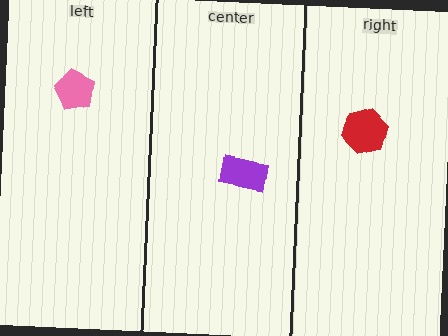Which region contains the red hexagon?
The right region.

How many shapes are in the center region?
1.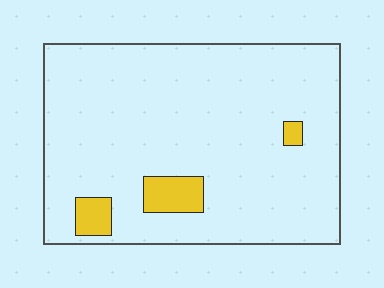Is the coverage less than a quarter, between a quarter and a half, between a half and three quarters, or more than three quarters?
Less than a quarter.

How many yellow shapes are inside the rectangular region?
3.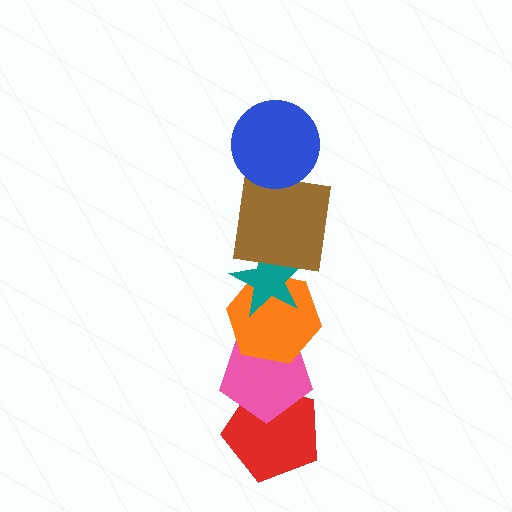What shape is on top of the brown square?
The blue circle is on top of the brown square.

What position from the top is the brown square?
The brown square is 2nd from the top.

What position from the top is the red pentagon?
The red pentagon is 6th from the top.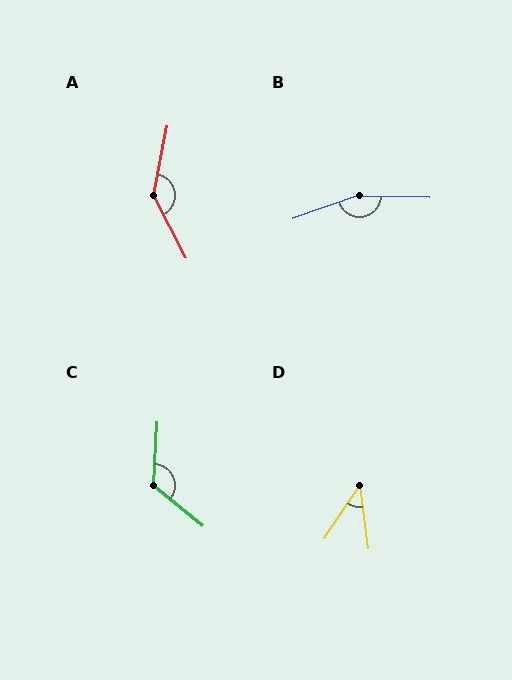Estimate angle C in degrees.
Approximately 126 degrees.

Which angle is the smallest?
D, at approximately 42 degrees.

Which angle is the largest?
B, at approximately 159 degrees.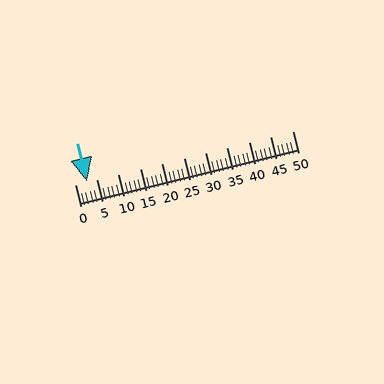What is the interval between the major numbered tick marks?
The major tick marks are spaced 5 units apart.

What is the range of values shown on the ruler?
The ruler shows values from 0 to 50.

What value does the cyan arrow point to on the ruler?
The cyan arrow points to approximately 3.